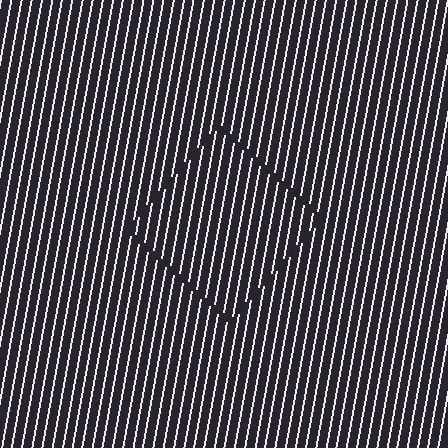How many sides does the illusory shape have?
4 sides — the line-ends trace a square.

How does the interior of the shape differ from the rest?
The interior of the shape contains the same grating, shifted by half a period — the contour is defined by the phase discontinuity where line-ends from the inner and outer gratings abut.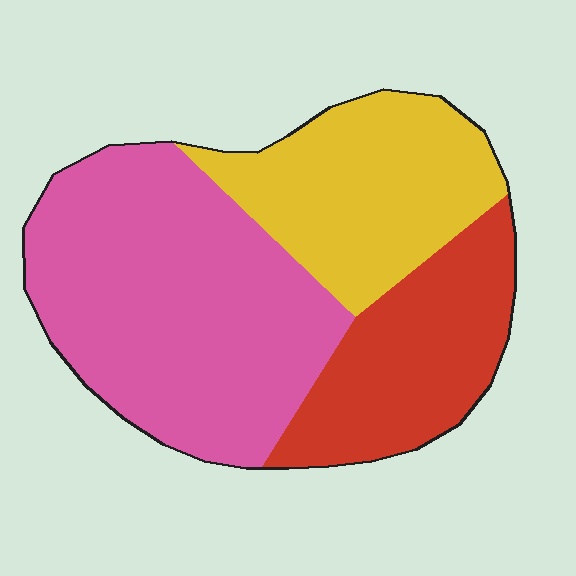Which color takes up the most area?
Pink, at roughly 50%.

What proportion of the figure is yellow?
Yellow takes up between a quarter and a half of the figure.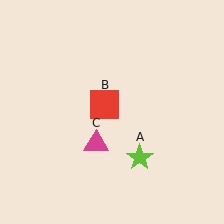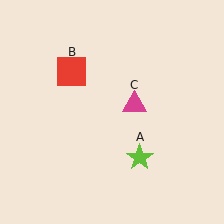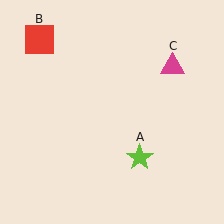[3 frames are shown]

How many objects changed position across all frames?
2 objects changed position: red square (object B), magenta triangle (object C).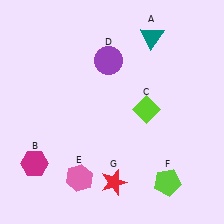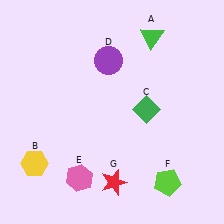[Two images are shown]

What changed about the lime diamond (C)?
In Image 1, C is lime. In Image 2, it changed to green.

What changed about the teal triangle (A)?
In Image 1, A is teal. In Image 2, it changed to green.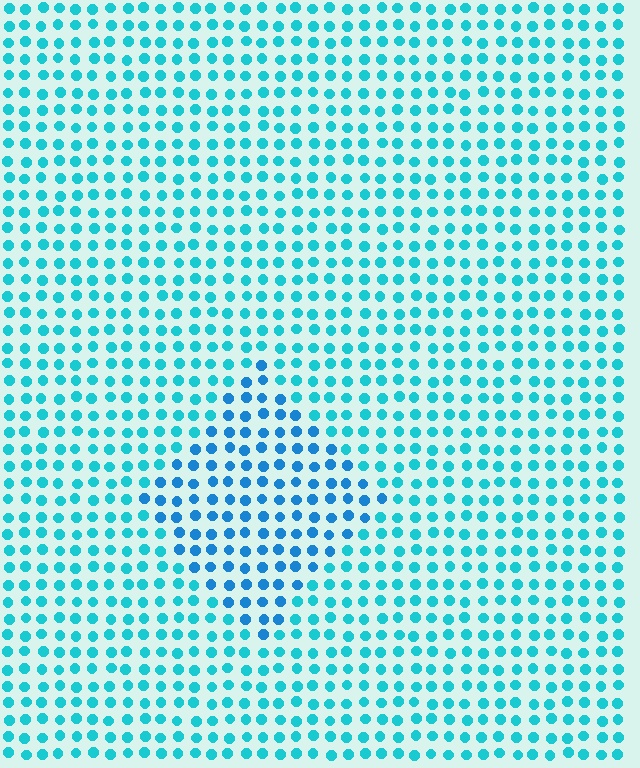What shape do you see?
I see a diamond.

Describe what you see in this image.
The image is filled with small cyan elements in a uniform arrangement. A diamond-shaped region is visible where the elements are tinted to a slightly different hue, forming a subtle color boundary.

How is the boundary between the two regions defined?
The boundary is defined purely by a slight shift in hue (about 23 degrees). Spacing, size, and orientation are identical on both sides.